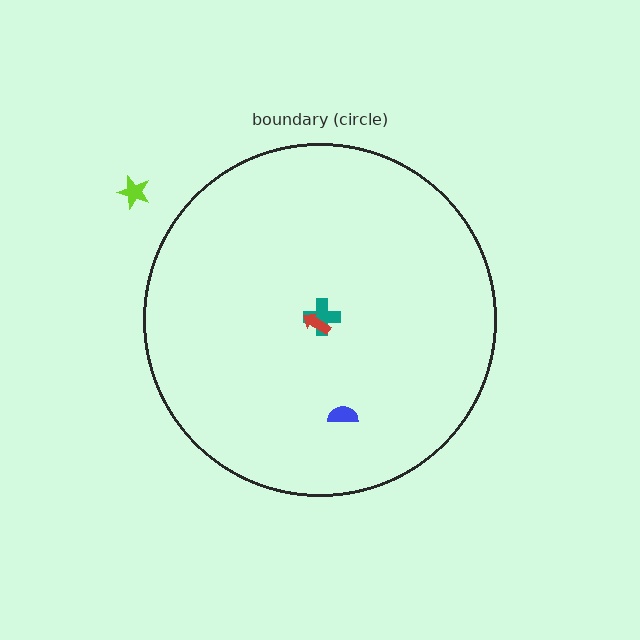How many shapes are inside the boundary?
3 inside, 1 outside.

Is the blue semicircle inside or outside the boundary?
Inside.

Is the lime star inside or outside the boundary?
Outside.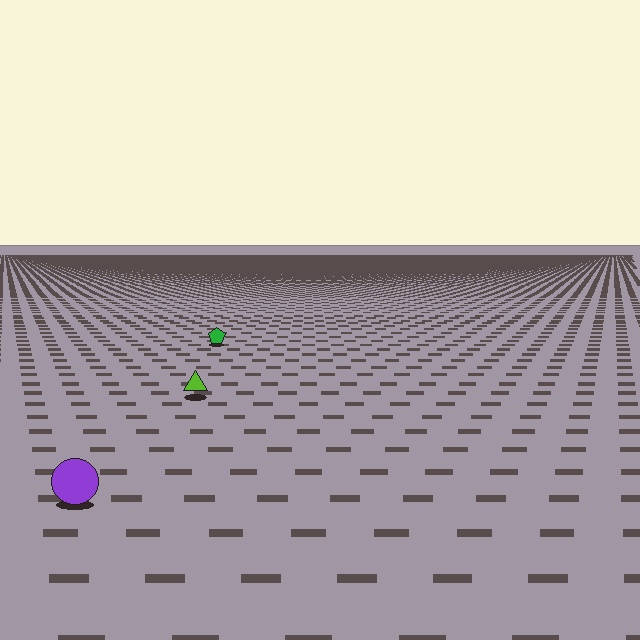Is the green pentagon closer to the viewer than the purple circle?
No. The purple circle is closer — you can tell from the texture gradient: the ground texture is coarser near it.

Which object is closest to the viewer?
The purple circle is closest. The texture marks near it are larger and more spread out.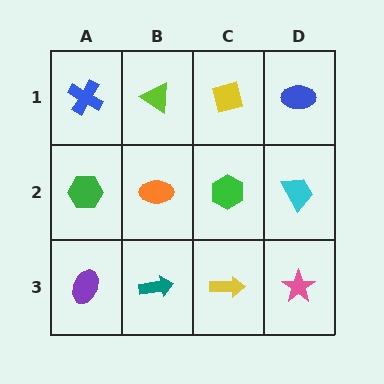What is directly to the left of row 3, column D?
A yellow arrow.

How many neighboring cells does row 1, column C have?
3.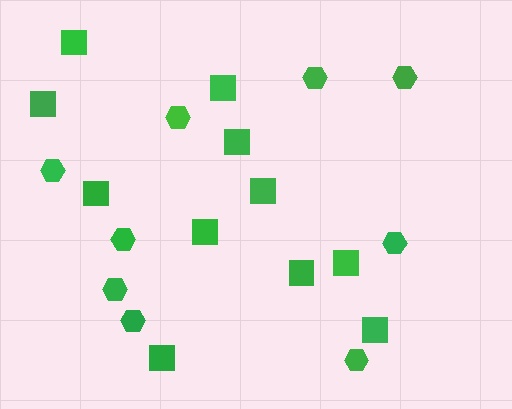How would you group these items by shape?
There are 2 groups: one group of squares (11) and one group of hexagons (9).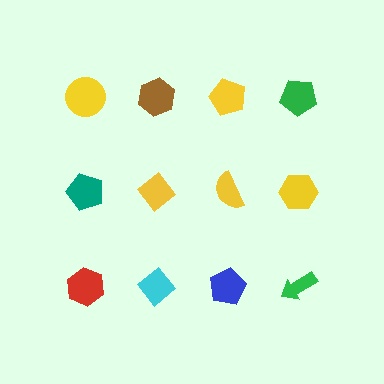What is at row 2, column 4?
A yellow hexagon.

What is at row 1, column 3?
A yellow pentagon.